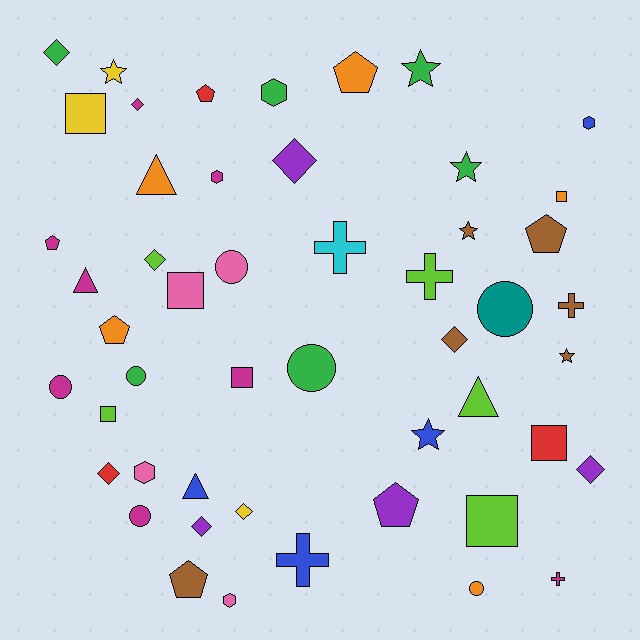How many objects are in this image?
There are 50 objects.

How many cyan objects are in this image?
There is 1 cyan object.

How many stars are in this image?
There are 6 stars.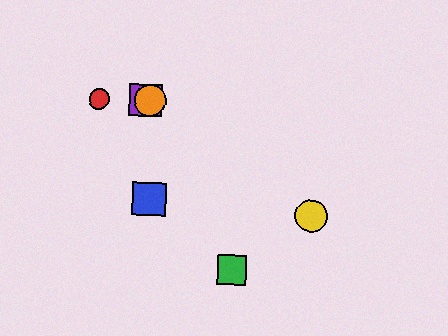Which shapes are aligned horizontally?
The red circle, the purple square, the orange circle are aligned horizontally.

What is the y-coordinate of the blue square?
The blue square is at y≈199.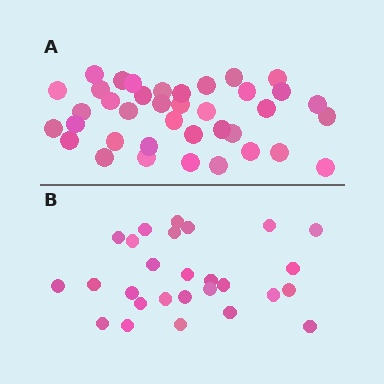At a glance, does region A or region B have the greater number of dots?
Region A (the top region) has more dots.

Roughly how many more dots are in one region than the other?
Region A has roughly 12 or so more dots than region B.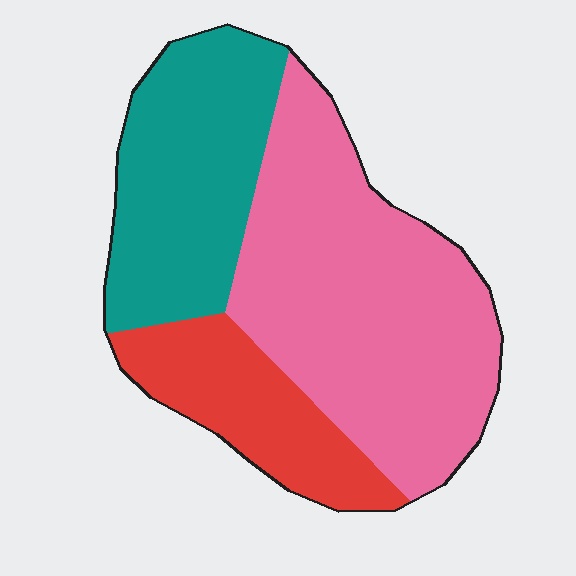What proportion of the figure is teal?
Teal covers about 30% of the figure.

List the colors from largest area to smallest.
From largest to smallest: pink, teal, red.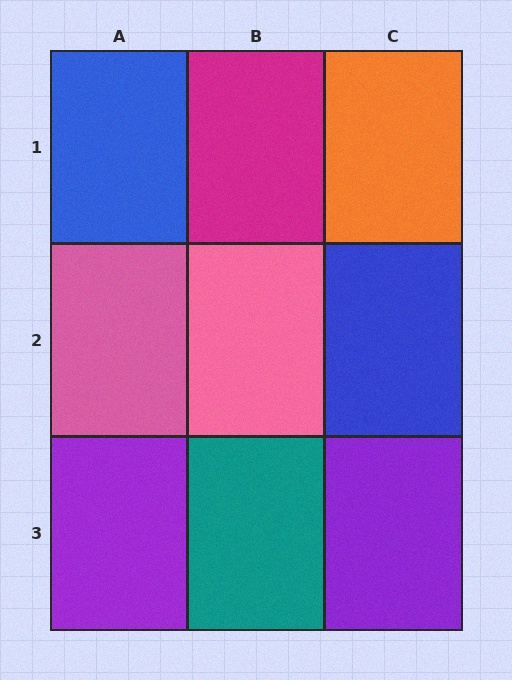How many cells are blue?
2 cells are blue.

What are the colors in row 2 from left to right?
Pink, pink, blue.